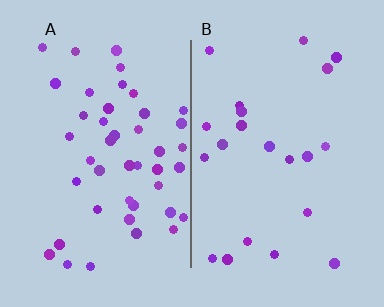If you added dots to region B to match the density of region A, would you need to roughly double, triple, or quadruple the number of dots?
Approximately double.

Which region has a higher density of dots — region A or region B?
A (the left).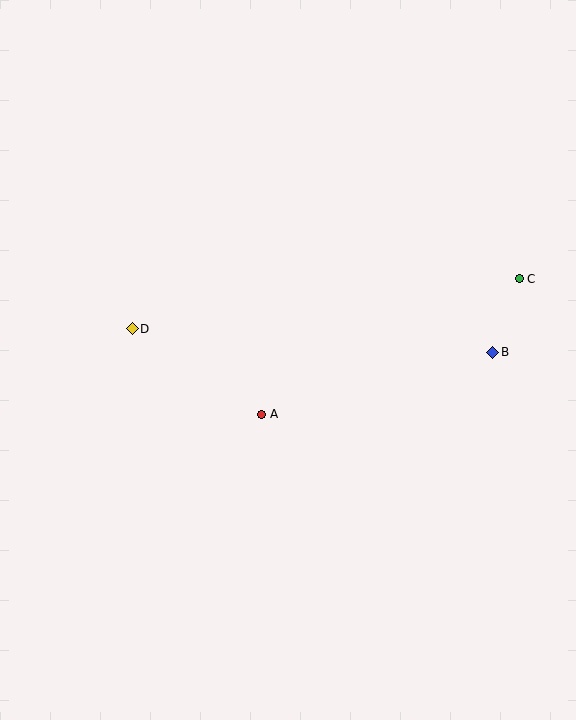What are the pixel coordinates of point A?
Point A is at (262, 414).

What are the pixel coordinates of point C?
Point C is at (519, 279).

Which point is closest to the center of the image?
Point A at (262, 414) is closest to the center.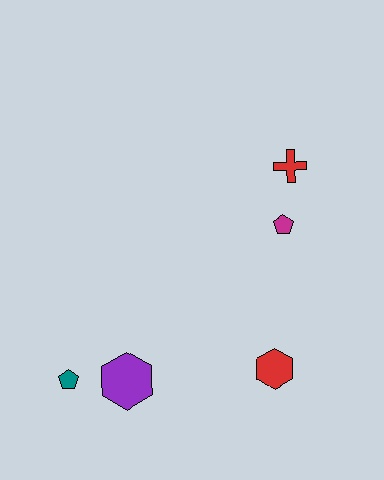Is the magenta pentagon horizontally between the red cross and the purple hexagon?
Yes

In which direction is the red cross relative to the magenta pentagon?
The red cross is above the magenta pentagon.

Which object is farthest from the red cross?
The teal pentagon is farthest from the red cross.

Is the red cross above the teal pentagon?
Yes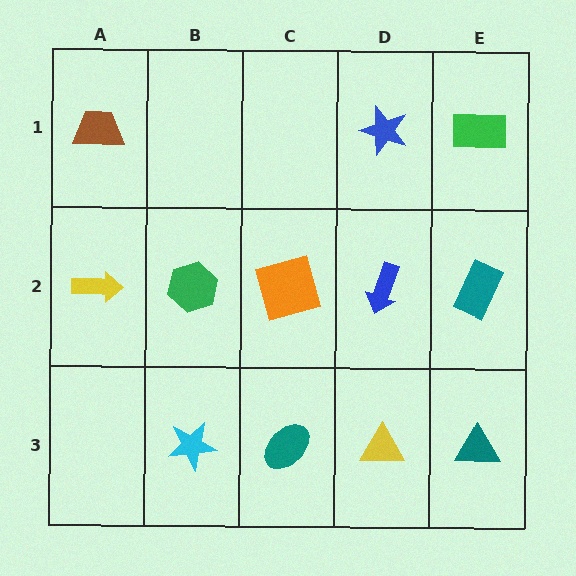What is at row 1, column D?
A blue star.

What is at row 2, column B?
A green hexagon.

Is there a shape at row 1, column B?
No, that cell is empty.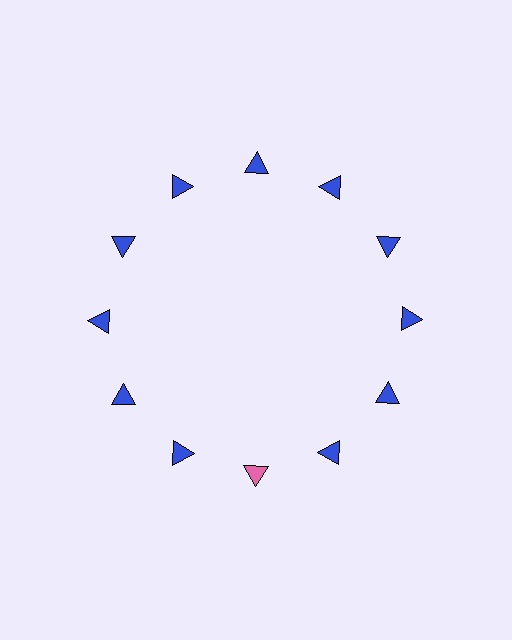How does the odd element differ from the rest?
It has a different color: pink instead of blue.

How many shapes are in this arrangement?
There are 12 shapes arranged in a ring pattern.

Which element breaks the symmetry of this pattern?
The pink triangle at roughly the 6 o'clock position breaks the symmetry. All other shapes are blue triangles.